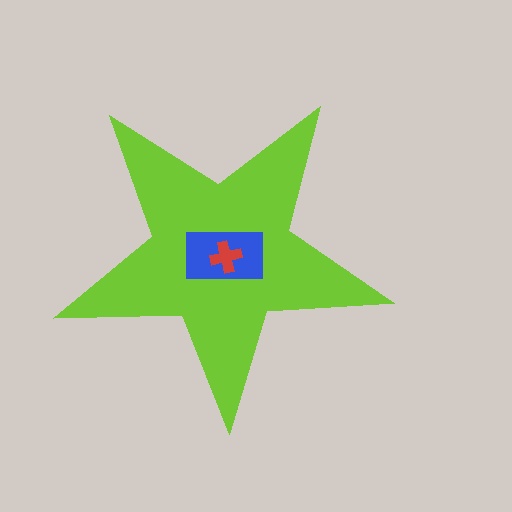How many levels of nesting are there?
3.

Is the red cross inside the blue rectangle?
Yes.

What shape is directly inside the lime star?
The blue rectangle.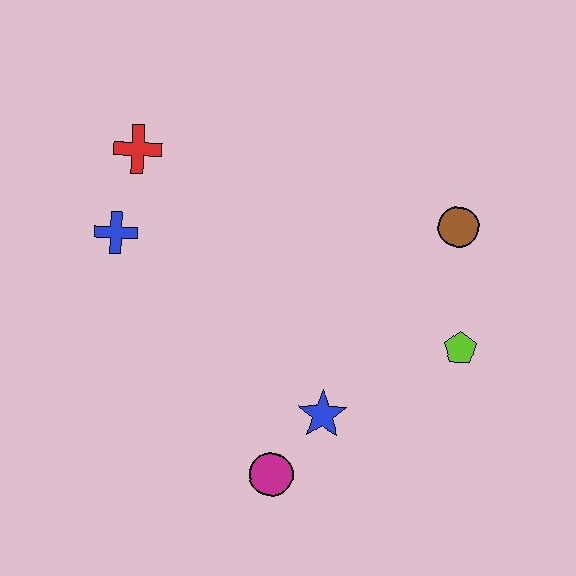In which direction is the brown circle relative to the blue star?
The brown circle is above the blue star.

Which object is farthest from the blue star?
The red cross is farthest from the blue star.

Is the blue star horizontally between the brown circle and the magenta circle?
Yes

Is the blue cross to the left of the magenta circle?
Yes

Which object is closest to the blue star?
The magenta circle is closest to the blue star.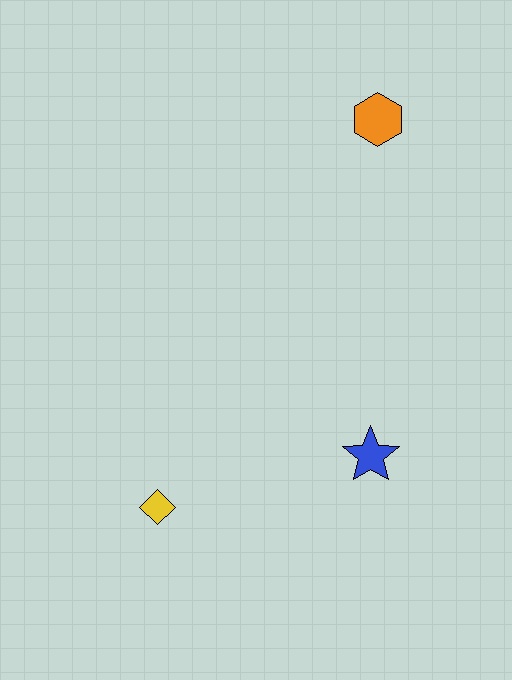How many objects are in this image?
There are 3 objects.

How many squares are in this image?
There are no squares.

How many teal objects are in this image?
There are no teal objects.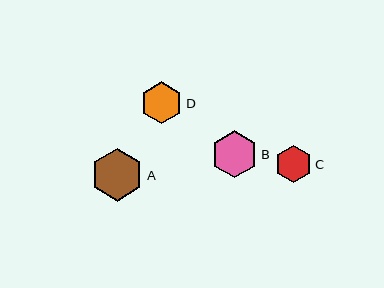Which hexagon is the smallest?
Hexagon C is the smallest with a size of approximately 38 pixels.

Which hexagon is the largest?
Hexagon A is the largest with a size of approximately 53 pixels.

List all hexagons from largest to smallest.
From largest to smallest: A, B, D, C.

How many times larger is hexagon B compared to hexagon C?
Hexagon B is approximately 1.3 times the size of hexagon C.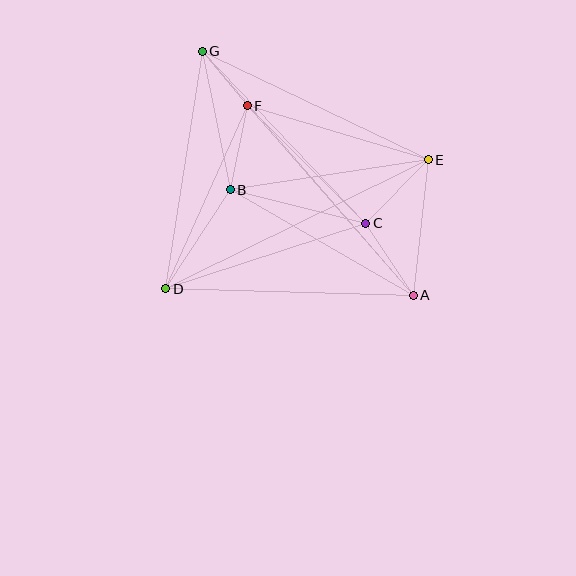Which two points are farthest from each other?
Points A and G are farthest from each other.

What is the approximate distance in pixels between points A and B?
The distance between A and B is approximately 212 pixels.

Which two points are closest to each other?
Points F and G are closest to each other.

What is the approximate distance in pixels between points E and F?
The distance between E and F is approximately 189 pixels.